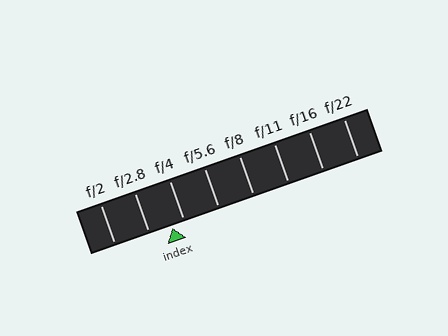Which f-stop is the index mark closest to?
The index mark is closest to f/4.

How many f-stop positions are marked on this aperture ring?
There are 8 f-stop positions marked.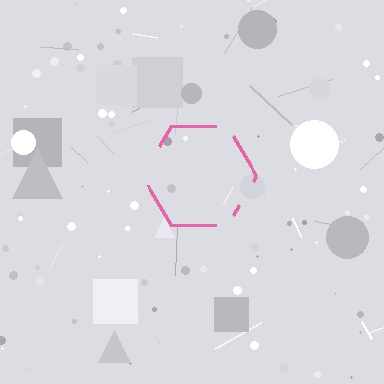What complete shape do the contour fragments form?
The contour fragments form a hexagon.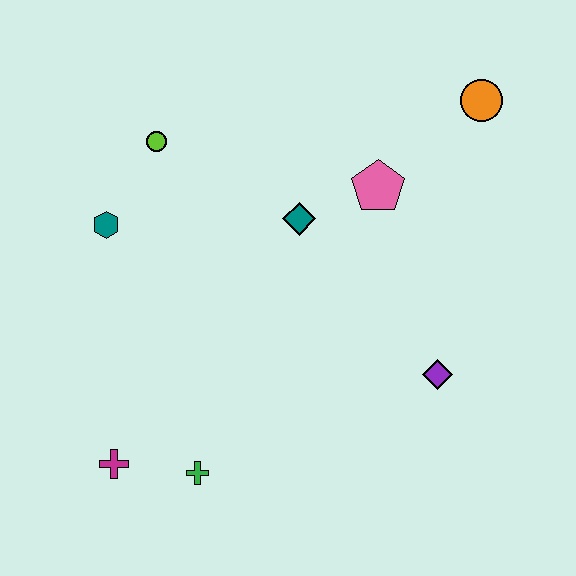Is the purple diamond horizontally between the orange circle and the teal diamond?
Yes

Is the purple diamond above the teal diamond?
No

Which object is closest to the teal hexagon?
The lime circle is closest to the teal hexagon.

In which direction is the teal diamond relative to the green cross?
The teal diamond is above the green cross.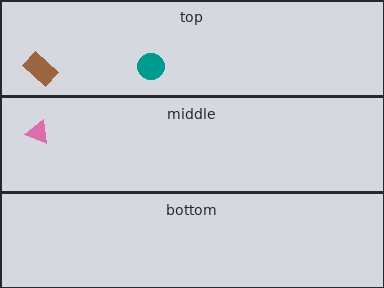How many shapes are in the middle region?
1.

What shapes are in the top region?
The brown rectangle, the teal circle.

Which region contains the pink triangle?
The middle region.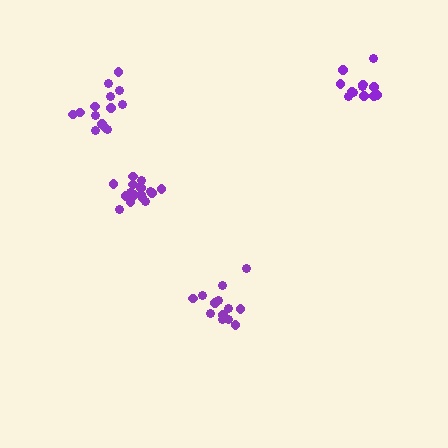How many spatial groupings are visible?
There are 4 spatial groupings.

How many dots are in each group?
Group 1: 16 dots, Group 2: 13 dots, Group 3: 14 dots, Group 4: 12 dots (55 total).